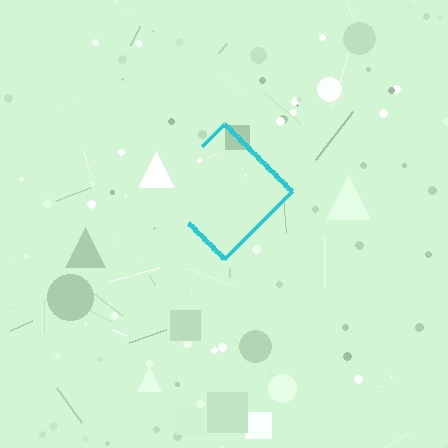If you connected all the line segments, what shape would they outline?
They would outline a diamond.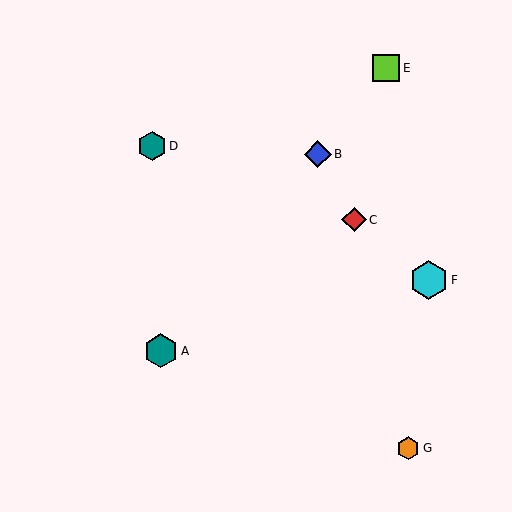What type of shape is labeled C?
Shape C is a red diamond.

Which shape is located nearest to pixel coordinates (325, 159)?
The blue diamond (labeled B) at (318, 154) is nearest to that location.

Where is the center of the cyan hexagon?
The center of the cyan hexagon is at (429, 280).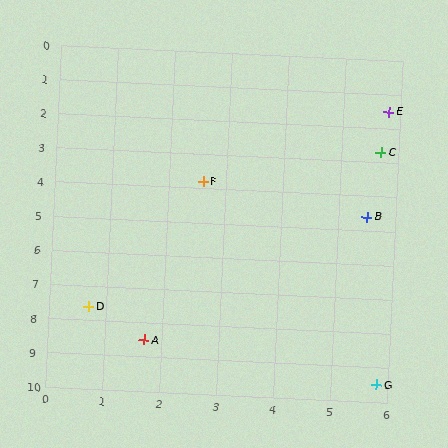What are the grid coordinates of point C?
Point C is at approximately (5.7, 2.7).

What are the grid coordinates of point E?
Point E is at approximately (5.8, 1.5).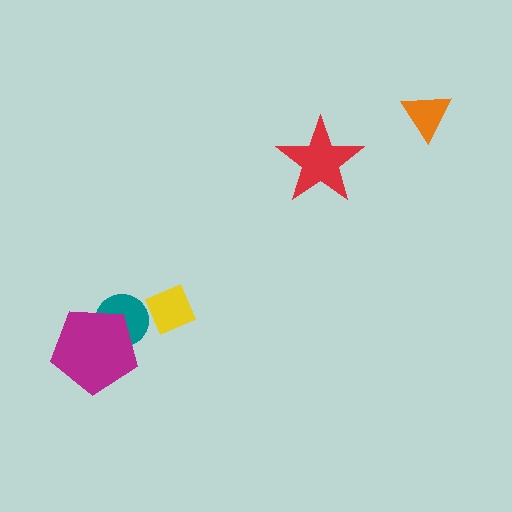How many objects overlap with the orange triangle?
0 objects overlap with the orange triangle.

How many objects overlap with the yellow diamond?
0 objects overlap with the yellow diamond.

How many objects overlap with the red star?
0 objects overlap with the red star.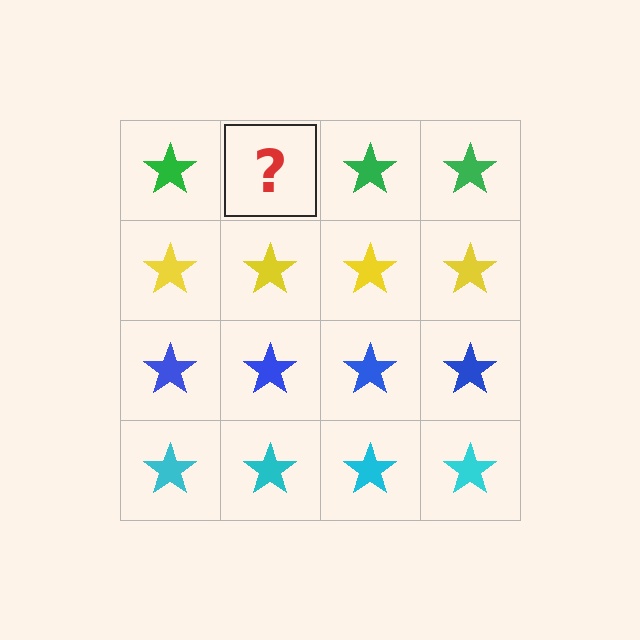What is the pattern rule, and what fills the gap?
The rule is that each row has a consistent color. The gap should be filled with a green star.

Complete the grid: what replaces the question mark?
The question mark should be replaced with a green star.